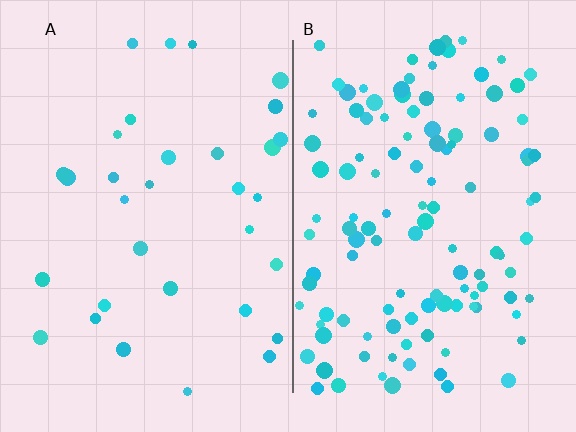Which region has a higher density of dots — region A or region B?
B (the right).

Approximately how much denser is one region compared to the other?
Approximately 3.6× — region B over region A.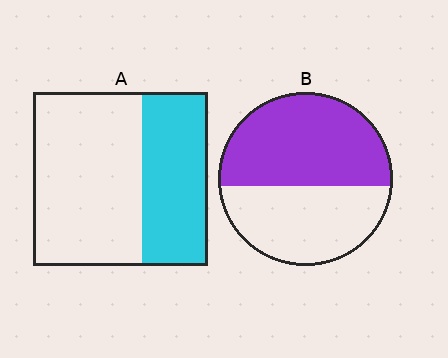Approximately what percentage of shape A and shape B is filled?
A is approximately 40% and B is approximately 55%.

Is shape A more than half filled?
No.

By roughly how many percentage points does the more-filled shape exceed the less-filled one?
By roughly 15 percentage points (B over A).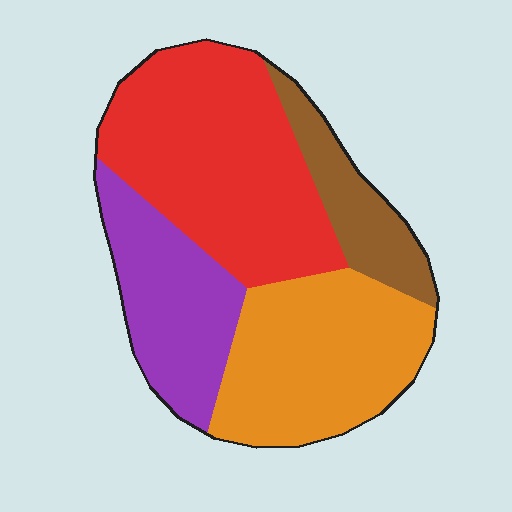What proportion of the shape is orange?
Orange covers 29% of the shape.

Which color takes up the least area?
Brown, at roughly 10%.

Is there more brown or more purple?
Purple.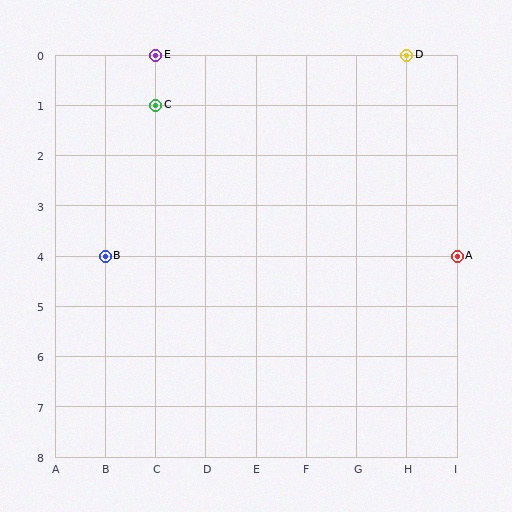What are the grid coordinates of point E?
Point E is at grid coordinates (C, 0).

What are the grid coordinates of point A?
Point A is at grid coordinates (I, 4).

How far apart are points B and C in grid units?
Points B and C are 1 column and 3 rows apart (about 3.2 grid units diagonally).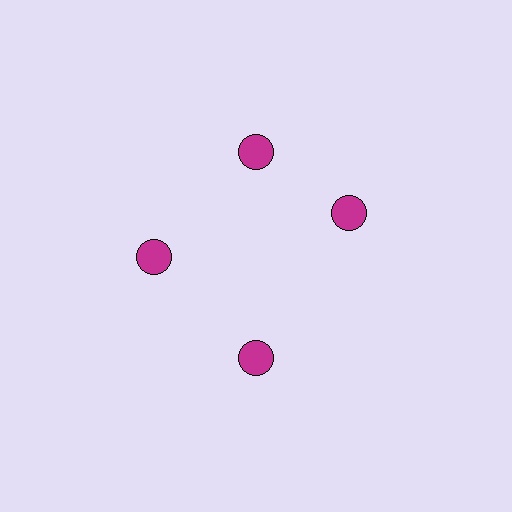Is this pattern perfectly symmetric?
No. The 4 magenta circles are arranged in a ring, but one element near the 3 o'clock position is rotated out of alignment along the ring, breaking the 4-fold rotational symmetry.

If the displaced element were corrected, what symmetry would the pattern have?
It would have 4-fold rotational symmetry — the pattern would map onto itself every 90 degrees.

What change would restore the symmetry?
The symmetry would be restored by rotating it back into even spacing with its neighbors so that all 4 circles sit at equal angles and equal distance from the center.